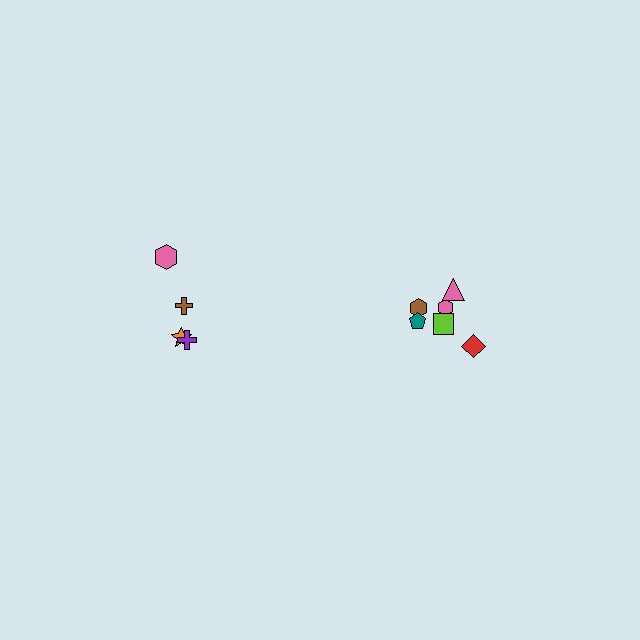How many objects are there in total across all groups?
There are 10 objects.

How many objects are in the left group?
There are 4 objects.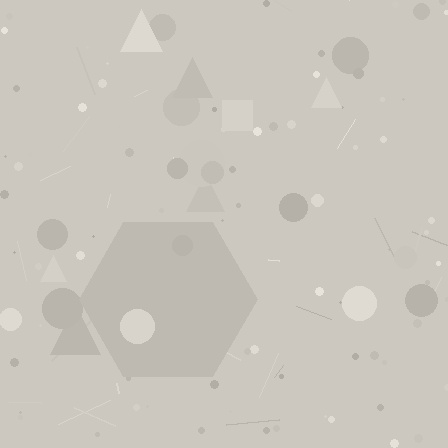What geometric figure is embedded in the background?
A hexagon is embedded in the background.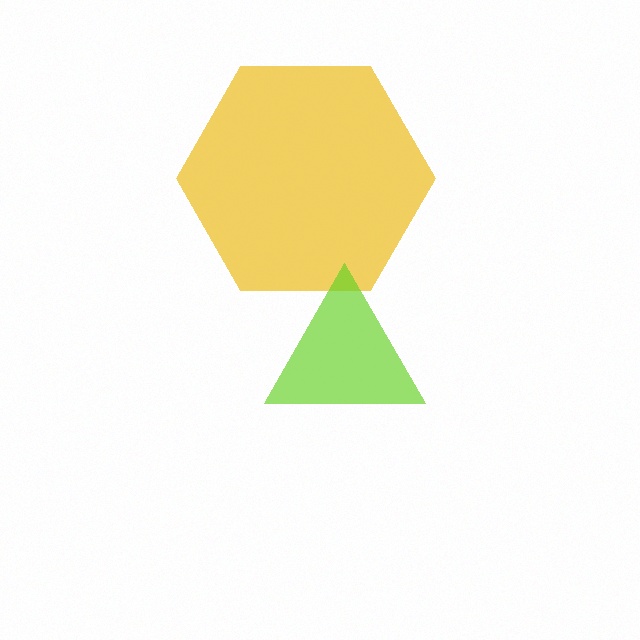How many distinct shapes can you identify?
There are 2 distinct shapes: a yellow hexagon, a lime triangle.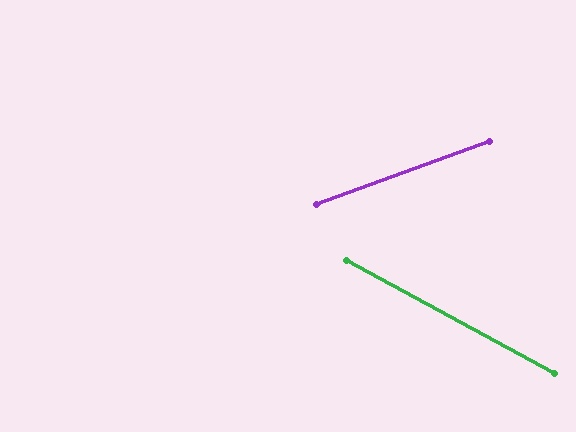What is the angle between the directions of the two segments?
Approximately 49 degrees.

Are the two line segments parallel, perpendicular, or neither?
Neither parallel nor perpendicular — they differ by about 49°.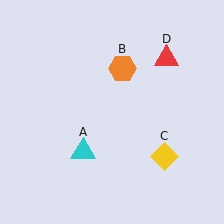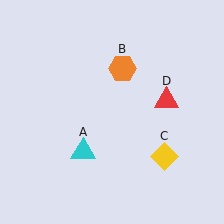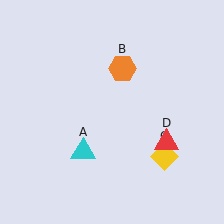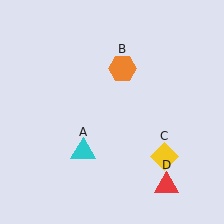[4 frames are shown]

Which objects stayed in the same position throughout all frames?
Cyan triangle (object A) and orange hexagon (object B) and yellow diamond (object C) remained stationary.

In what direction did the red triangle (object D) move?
The red triangle (object D) moved down.